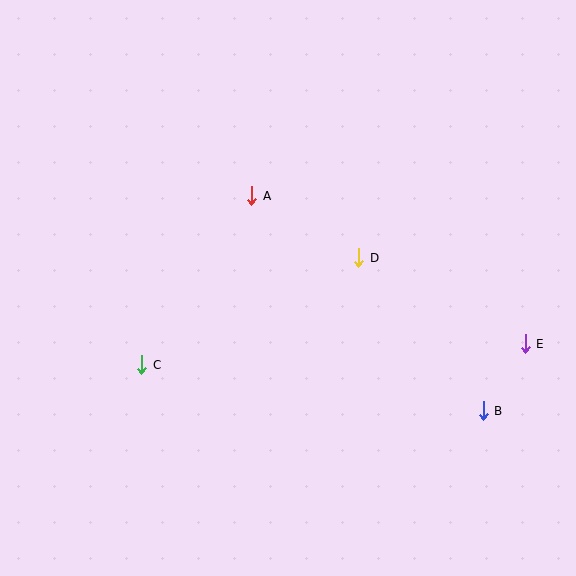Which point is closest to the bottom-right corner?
Point B is closest to the bottom-right corner.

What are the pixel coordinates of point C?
Point C is at (142, 365).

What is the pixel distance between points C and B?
The distance between C and B is 344 pixels.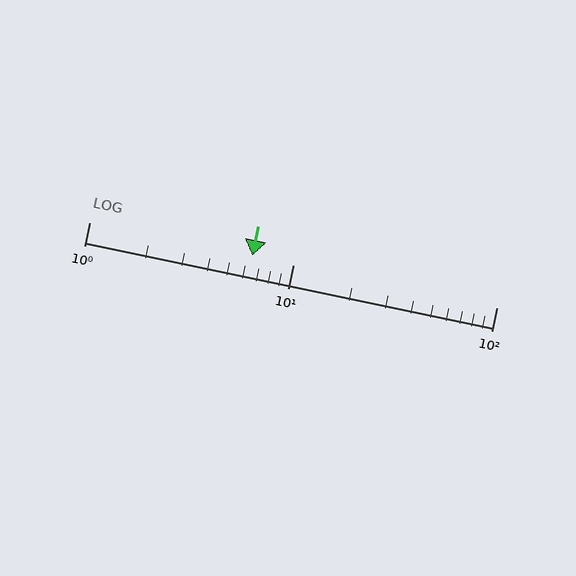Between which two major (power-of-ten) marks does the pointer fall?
The pointer is between 1 and 10.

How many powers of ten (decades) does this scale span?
The scale spans 2 decades, from 1 to 100.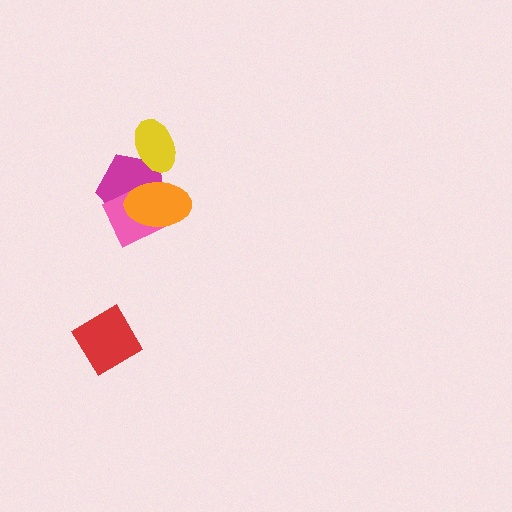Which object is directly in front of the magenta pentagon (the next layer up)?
The yellow ellipse is directly in front of the magenta pentagon.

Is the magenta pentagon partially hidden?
Yes, it is partially covered by another shape.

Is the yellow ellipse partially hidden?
No, no other shape covers it.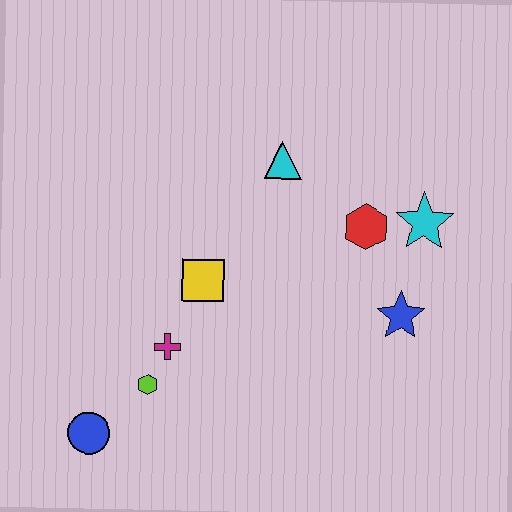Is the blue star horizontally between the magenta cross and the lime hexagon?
No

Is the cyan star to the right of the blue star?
Yes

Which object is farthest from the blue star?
The blue circle is farthest from the blue star.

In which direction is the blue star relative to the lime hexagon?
The blue star is to the right of the lime hexagon.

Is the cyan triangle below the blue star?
No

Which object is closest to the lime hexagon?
The magenta cross is closest to the lime hexagon.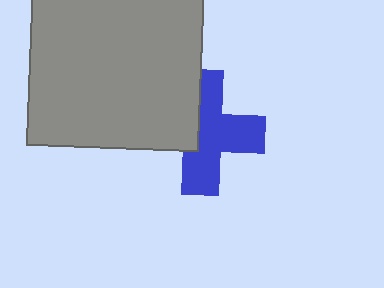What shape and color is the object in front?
The object in front is a gray square.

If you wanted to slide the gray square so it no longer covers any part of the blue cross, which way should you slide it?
Slide it left — that is the most direct way to separate the two shapes.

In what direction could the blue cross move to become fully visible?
The blue cross could move right. That would shift it out from behind the gray square entirely.